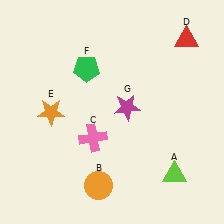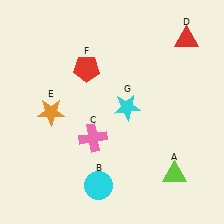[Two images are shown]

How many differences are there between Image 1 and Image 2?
There are 3 differences between the two images.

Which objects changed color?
B changed from orange to cyan. F changed from green to red. G changed from magenta to cyan.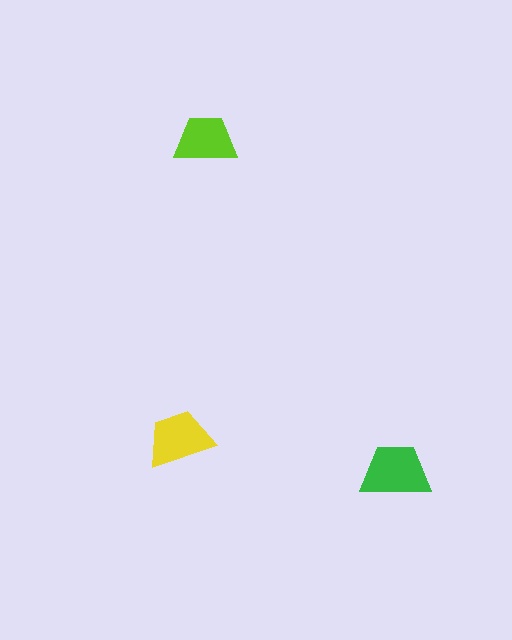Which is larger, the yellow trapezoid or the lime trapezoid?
The yellow one.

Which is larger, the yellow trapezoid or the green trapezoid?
The green one.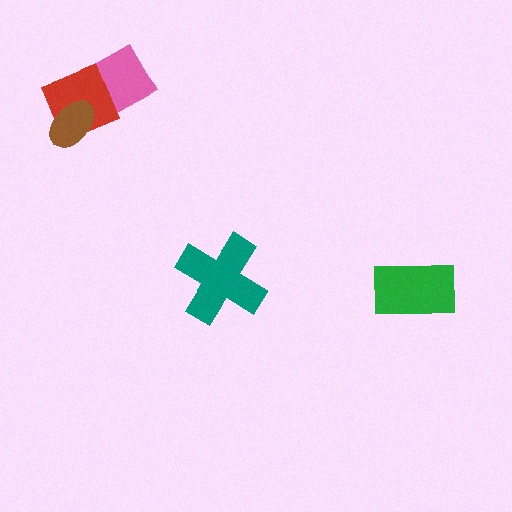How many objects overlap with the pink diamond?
1 object overlaps with the pink diamond.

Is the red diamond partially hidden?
Yes, it is partially covered by another shape.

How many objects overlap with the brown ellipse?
1 object overlaps with the brown ellipse.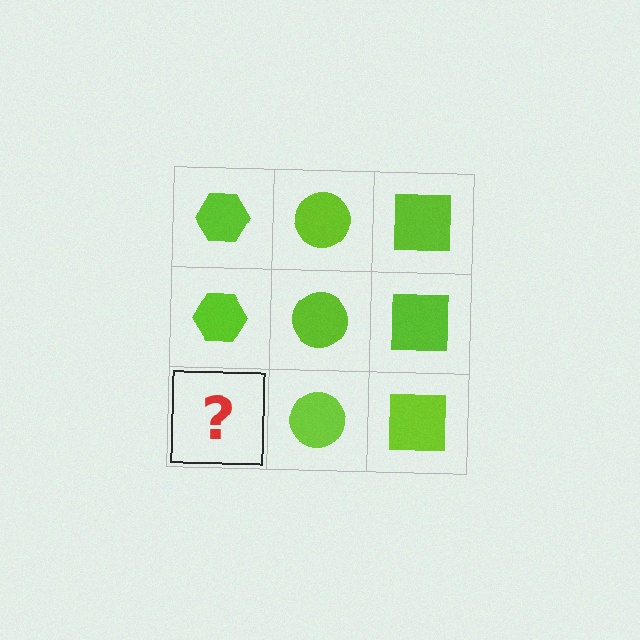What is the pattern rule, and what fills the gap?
The rule is that each column has a consistent shape. The gap should be filled with a lime hexagon.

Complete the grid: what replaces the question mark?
The question mark should be replaced with a lime hexagon.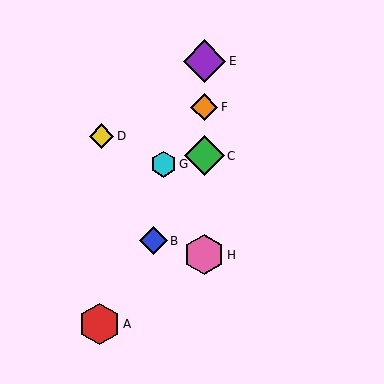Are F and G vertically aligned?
No, F is at x≈204 and G is at x≈163.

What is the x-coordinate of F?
Object F is at x≈204.